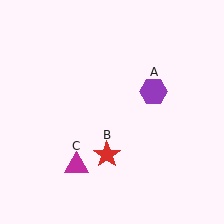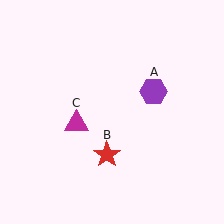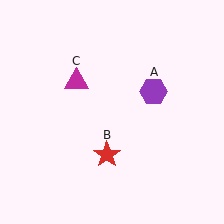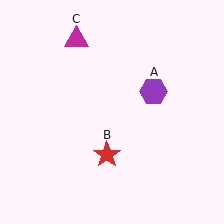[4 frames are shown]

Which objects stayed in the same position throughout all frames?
Purple hexagon (object A) and red star (object B) remained stationary.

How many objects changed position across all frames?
1 object changed position: magenta triangle (object C).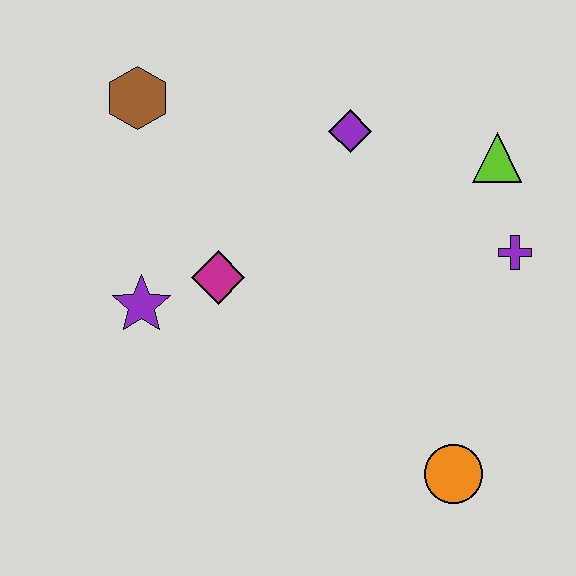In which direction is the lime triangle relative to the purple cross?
The lime triangle is above the purple cross.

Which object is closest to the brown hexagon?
The magenta diamond is closest to the brown hexagon.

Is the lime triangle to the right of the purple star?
Yes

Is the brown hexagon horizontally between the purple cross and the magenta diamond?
No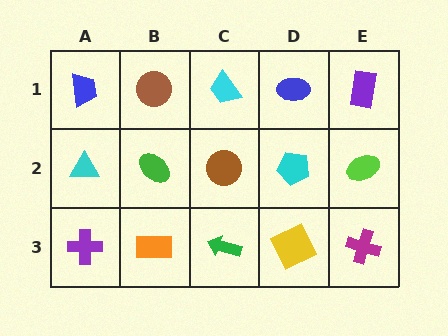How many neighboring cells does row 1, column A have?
2.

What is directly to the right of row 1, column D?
A purple rectangle.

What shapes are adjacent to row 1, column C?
A brown circle (row 2, column C), a brown circle (row 1, column B), a blue ellipse (row 1, column D).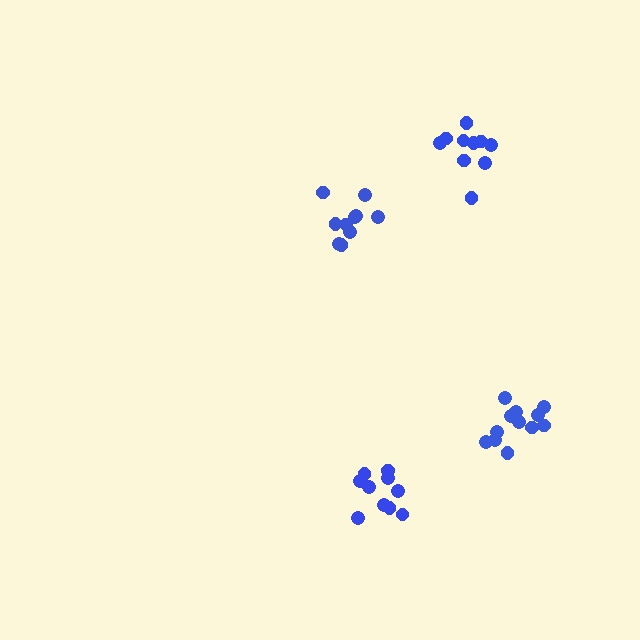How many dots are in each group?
Group 1: 10 dots, Group 2: 10 dots, Group 3: 10 dots, Group 4: 13 dots (43 total).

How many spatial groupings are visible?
There are 4 spatial groupings.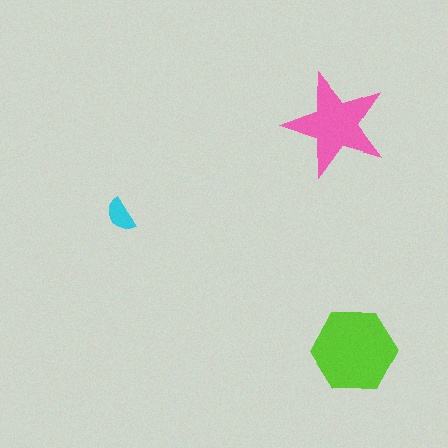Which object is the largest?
The lime hexagon.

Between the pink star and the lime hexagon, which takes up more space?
The lime hexagon.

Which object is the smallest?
The cyan semicircle.